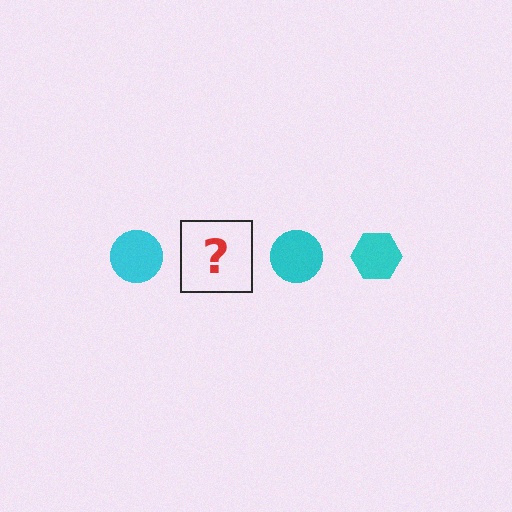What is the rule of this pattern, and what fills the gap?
The rule is that the pattern cycles through circle, hexagon shapes in cyan. The gap should be filled with a cyan hexagon.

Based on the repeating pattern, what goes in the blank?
The blank should be a cyan hexagon.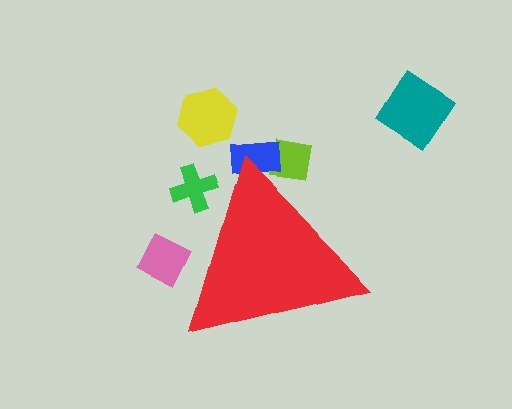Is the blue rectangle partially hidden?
Yes, the blue rectangle is partially hidden behind the red triangle.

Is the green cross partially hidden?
Yes, the green cross is partially hidden behind the red triangle.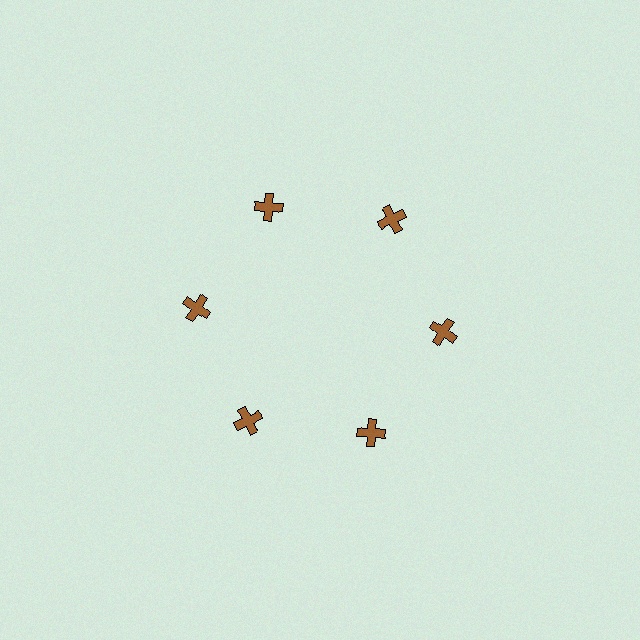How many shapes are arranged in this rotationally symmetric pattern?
There are 6 shapes, arranged in 6 groups of 1.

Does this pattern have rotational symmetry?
Yes, this pattern has 6-fold rotational symmetry. It looks the same after rotating 60 degrees around the center.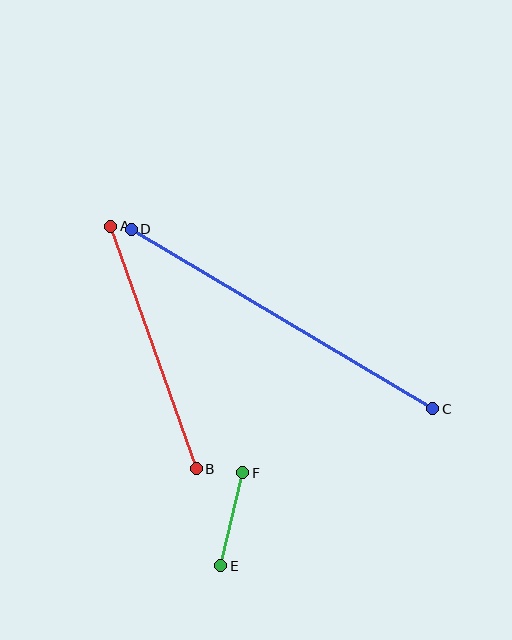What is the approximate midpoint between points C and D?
The midpoint is at approximately (282, 319) pixels.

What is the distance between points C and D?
The distance is approximately 351 pixels.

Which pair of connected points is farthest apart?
Points C and D are farthest apart.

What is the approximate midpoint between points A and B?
The midpoint is at approximately (154, 347) pixels.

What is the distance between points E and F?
The distance is approximately 95 pixels.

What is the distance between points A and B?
The distance is approximately 257 pixels.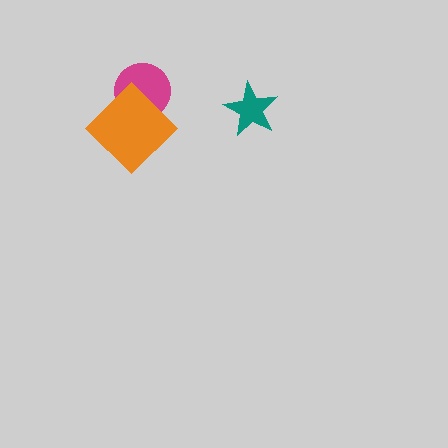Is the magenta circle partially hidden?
Yes, it is partially covered by another shape.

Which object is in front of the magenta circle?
The orange diamond is in front of the magenta circle.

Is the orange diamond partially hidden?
No, no other shape covers it.